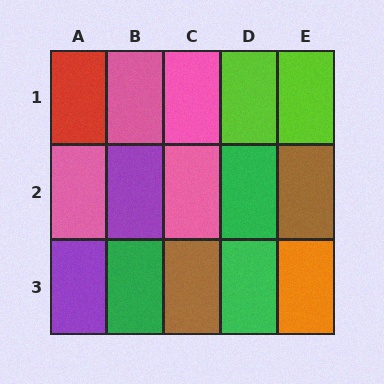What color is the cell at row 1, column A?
Red.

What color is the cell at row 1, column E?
Lime.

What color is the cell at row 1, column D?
Lime.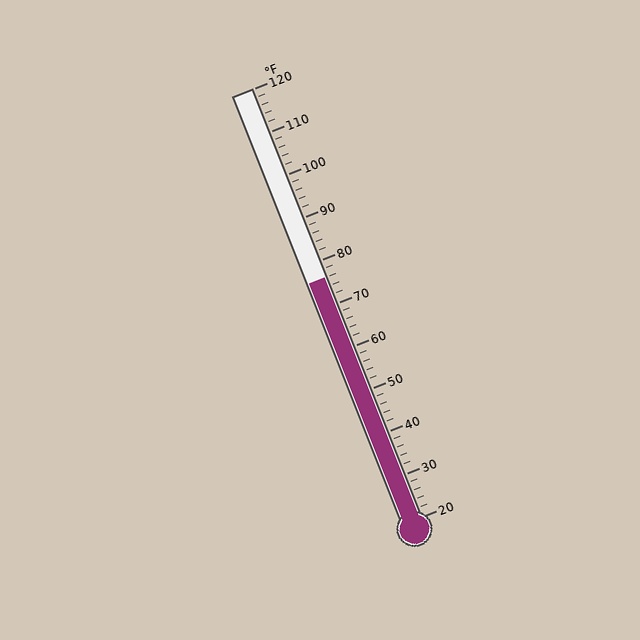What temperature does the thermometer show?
The thermometer shows approximately 76°F.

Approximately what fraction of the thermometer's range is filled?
The thermometer is filled to approximately 55% of its range.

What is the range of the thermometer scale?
The thermometer scale ranges from 20°F to 120°F.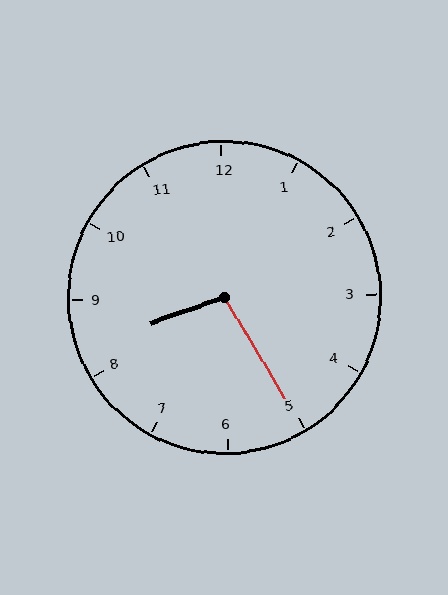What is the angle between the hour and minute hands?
Approximately 102 degrees.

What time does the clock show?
8:25.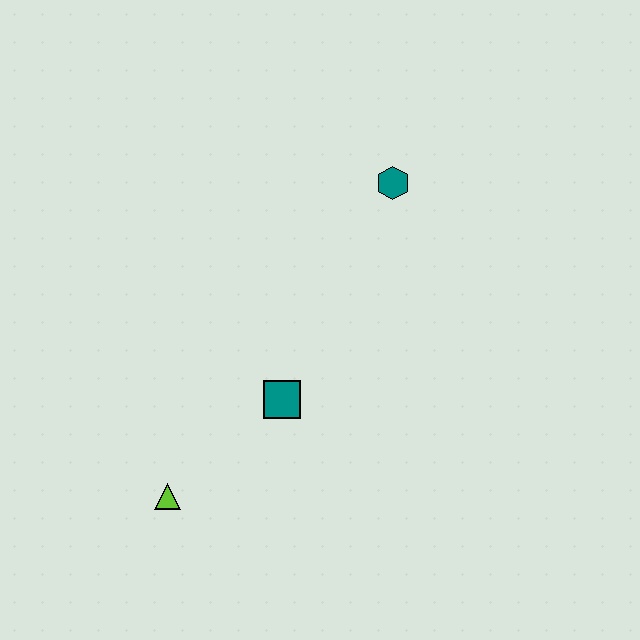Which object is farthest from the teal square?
The teal hexagon is farthest from the teal square.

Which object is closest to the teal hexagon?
The teal square is closest to the teal hexagon.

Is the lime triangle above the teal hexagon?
No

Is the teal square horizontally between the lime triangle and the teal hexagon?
Yes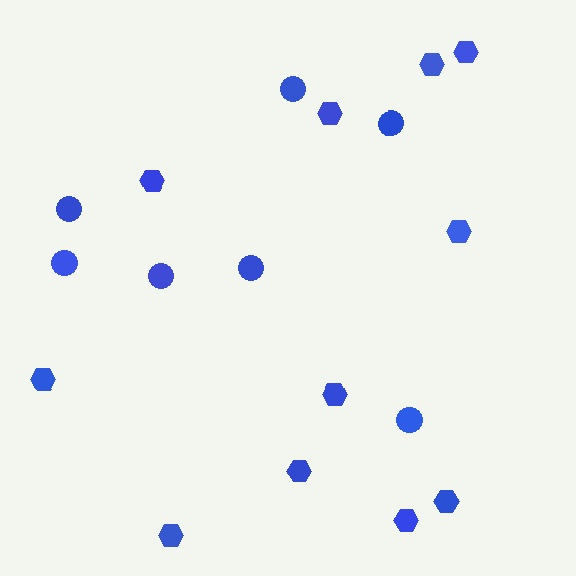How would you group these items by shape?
There are 2 groups: one group of circles (7) and one group of hexagons (11).